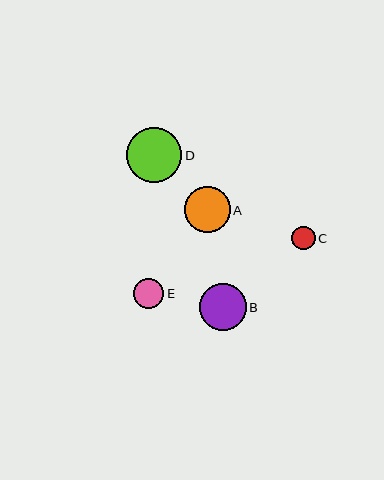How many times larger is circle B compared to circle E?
Circle B is approximately 1.5 times the size of circle E.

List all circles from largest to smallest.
From largest to smallest: D, B, A, E, C.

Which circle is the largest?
Circle D is the largest with a size of approximately 56 pixels.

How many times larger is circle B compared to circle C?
Circle B is approximately 1.9 times the size of circle C.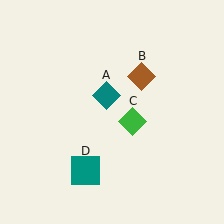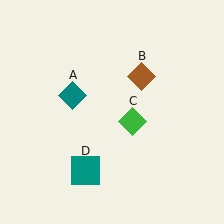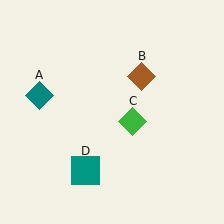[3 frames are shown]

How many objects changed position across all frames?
1 object changed position: teal diamond (object A).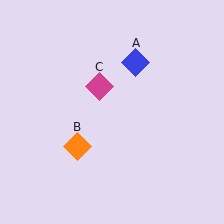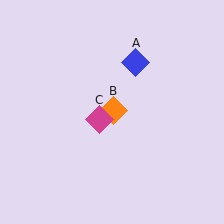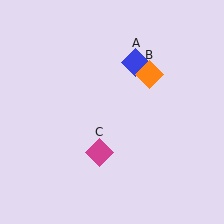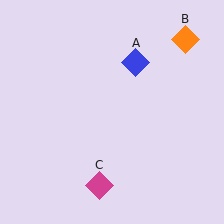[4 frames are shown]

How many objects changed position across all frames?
2 objects changed position: orange diamond (object B), magenta diamond (object C).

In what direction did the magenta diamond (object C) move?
The magenta diamond (object C) moved down.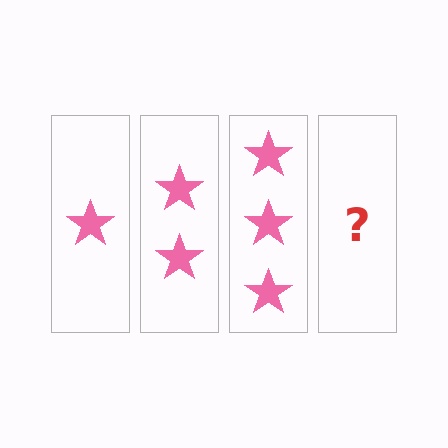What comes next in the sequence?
The next element should be 4 stars.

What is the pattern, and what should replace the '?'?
The pattern is that each step adds one more star. The '?' should be 4 stars.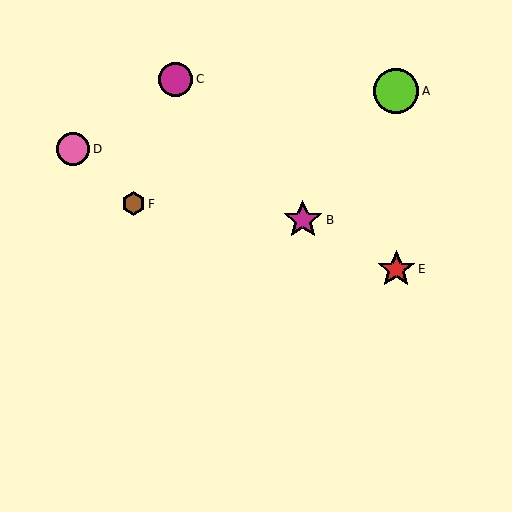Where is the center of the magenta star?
The center of the magenta star is at (303, 220).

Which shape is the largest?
The lime circle (labeled A) is the largest.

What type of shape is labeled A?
Shape A is a lime circle.